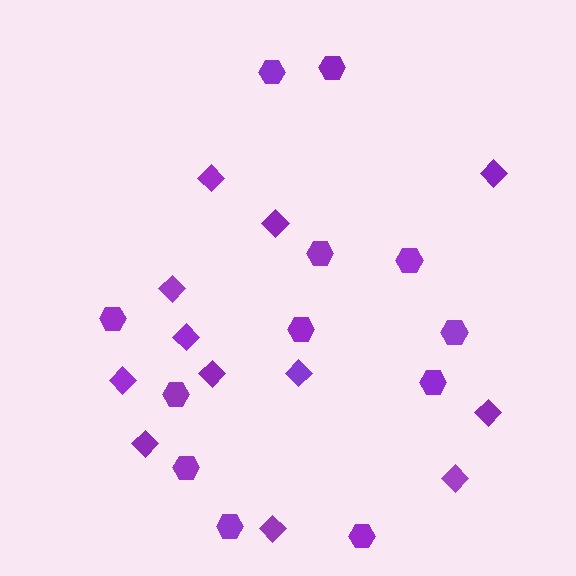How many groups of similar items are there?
There are 2 groups: one group of diamonds (12) and one group of hexagons (12).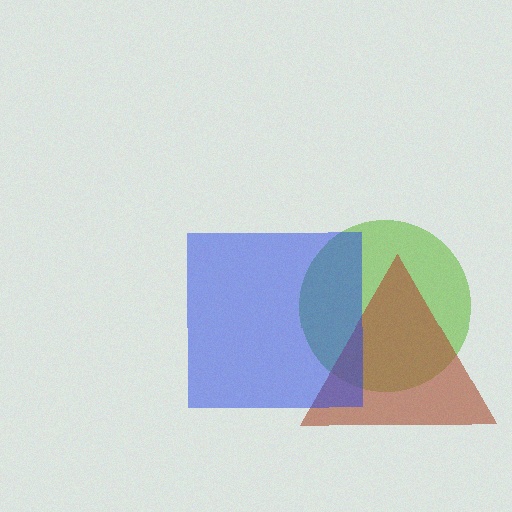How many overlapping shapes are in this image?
There are 3 overlapping shapes in the image.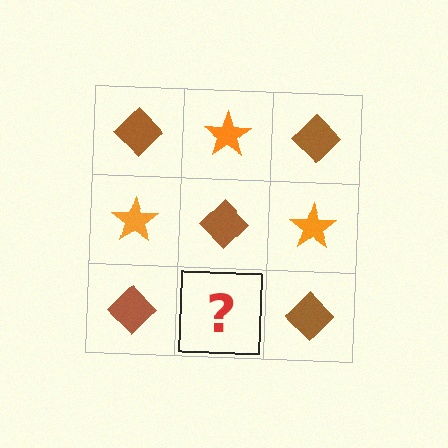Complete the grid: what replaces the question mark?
The question mark should be replaced with an orange star.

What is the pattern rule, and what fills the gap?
The rule is that it alternates brown diamond and orange star in a checkerboard pattern. The gap should be filled with an orange star.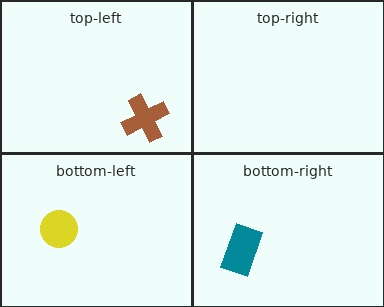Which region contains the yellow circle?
The bottom-left region.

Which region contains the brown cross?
The top-left region.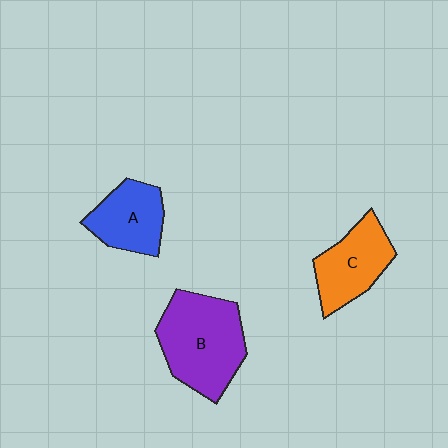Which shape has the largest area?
Shape B (purple).